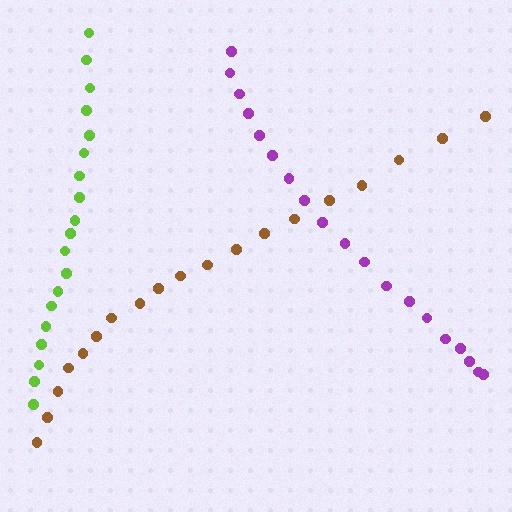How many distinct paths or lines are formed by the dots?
There are 3 distinct paths.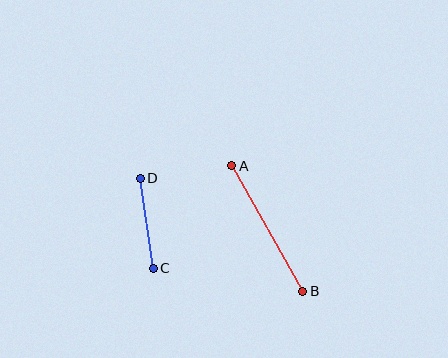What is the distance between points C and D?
The distance is approximately 91 pixels.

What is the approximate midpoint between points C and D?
The midpoint is at approximately (147, 223) pixels.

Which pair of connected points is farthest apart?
Points A and B are farthest apart.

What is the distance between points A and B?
The distance is approximately 144 pixels.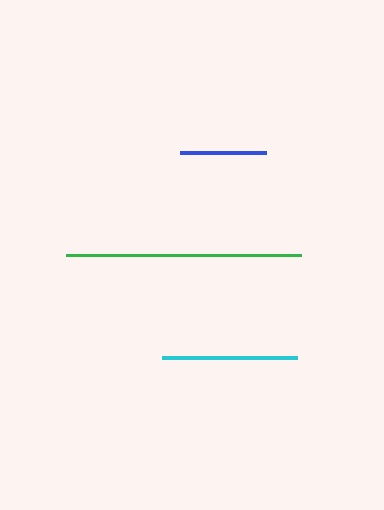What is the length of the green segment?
The green segment is approximately 235 pixels long.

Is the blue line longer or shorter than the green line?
The green line is longer than the blue line.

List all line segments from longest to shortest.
From longest to shortest: green, cyan, blue.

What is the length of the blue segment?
The blue segment is approximately 86 pixels long.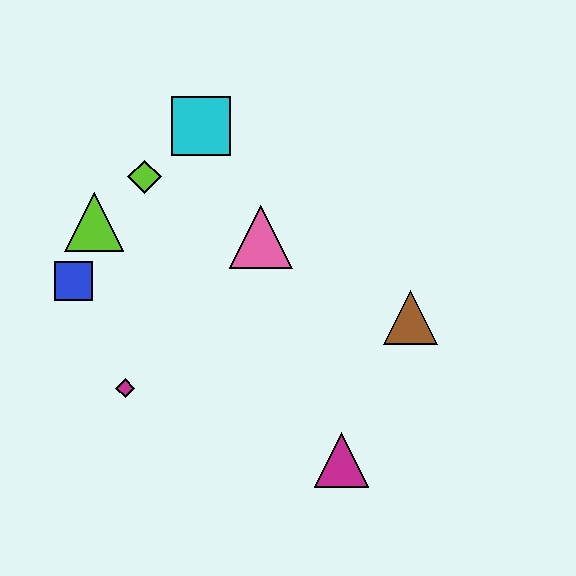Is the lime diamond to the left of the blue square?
No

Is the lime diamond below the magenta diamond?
No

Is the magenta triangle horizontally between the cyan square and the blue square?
No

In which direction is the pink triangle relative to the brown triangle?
The pink triangle is to the left of the brown triangle.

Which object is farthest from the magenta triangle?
The cyan square is farthest from the magenta triangle.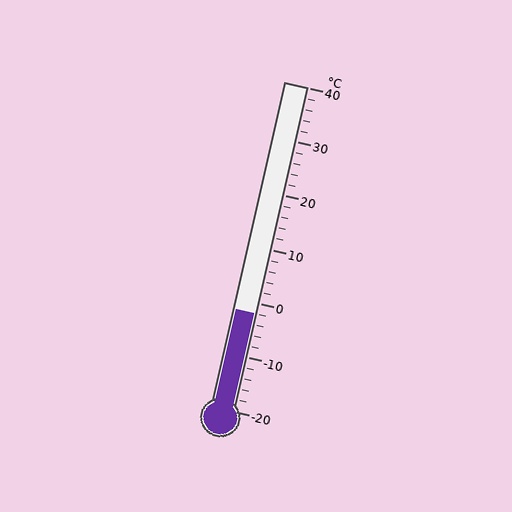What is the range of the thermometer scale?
The thermometer scale ranges from -20°C to 40°C.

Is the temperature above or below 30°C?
The temperature is below 30°C.